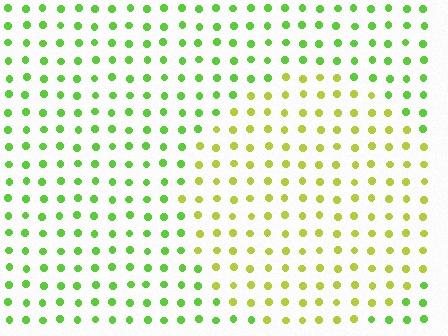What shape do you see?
I see a circle.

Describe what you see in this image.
The image is filled with small lime elements in a uniform arrangement. A circle-shaped region is visible where the elements are tinted to a slightly different hue, forming a subtle color boundary.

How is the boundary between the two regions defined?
The boundary is defined purely by a slight shift in hue (about 35 degrees). Spacing, size, and orientation are identical on both sides.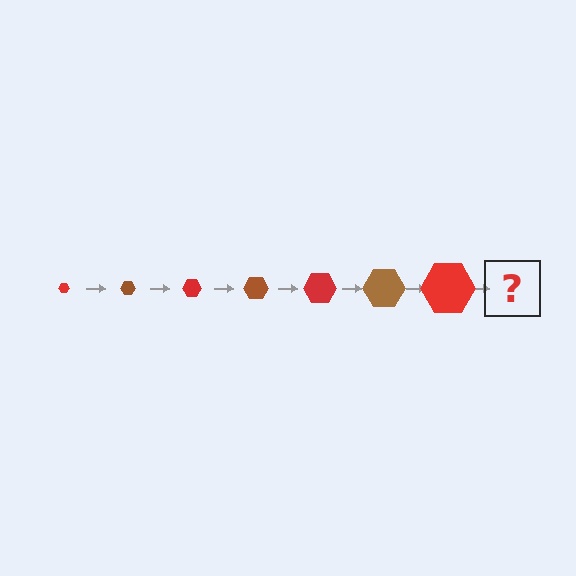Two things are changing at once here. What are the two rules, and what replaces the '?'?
The two rules are that the hexagon grows larger each step and the color cycles through red and brown. The '?' should be a brown hexagon, larger than the previous one.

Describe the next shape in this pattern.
It should be a brown hexagon, larger than the previous one.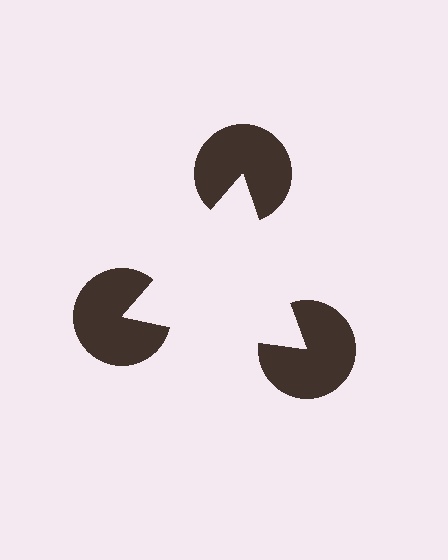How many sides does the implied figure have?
3 sides.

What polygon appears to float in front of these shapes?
An illusory triangle — its edges are inferred from the aligned wedge cuts in the pac-man discs, not physically drawn.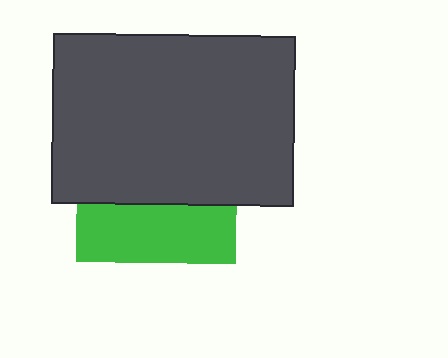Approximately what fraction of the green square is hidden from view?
Roughly 64% of the green square is hidden behind the dark gray rectangle.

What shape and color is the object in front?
The object in front is a dark gray rectangle.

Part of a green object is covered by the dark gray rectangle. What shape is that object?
It is a square.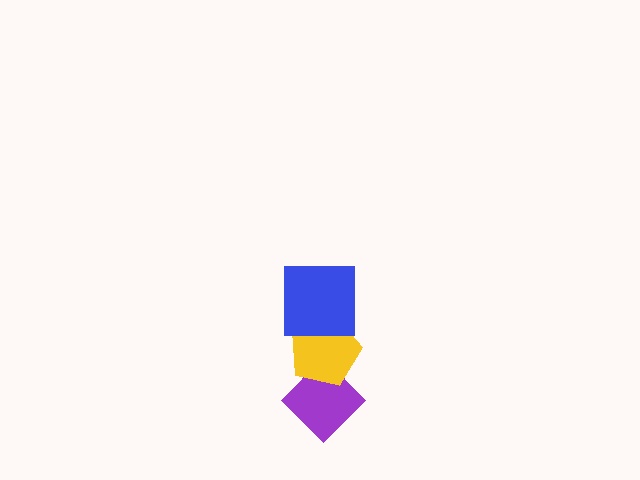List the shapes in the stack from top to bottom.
From top to bottom: the blue square, the yellow pentagon, the purple diamond.